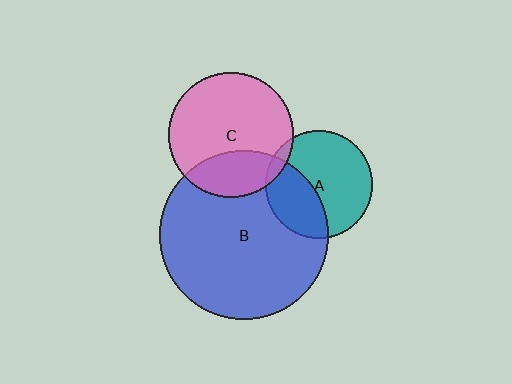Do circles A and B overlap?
Yes.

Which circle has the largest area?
Circle B (blue).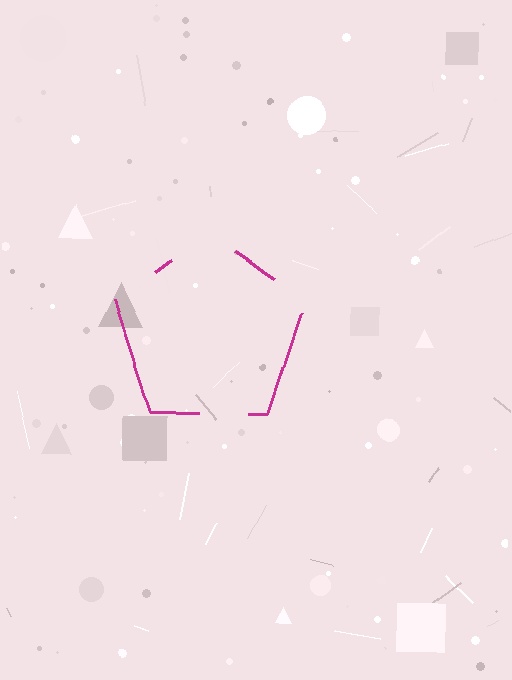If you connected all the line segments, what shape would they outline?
They would outline a pentagon.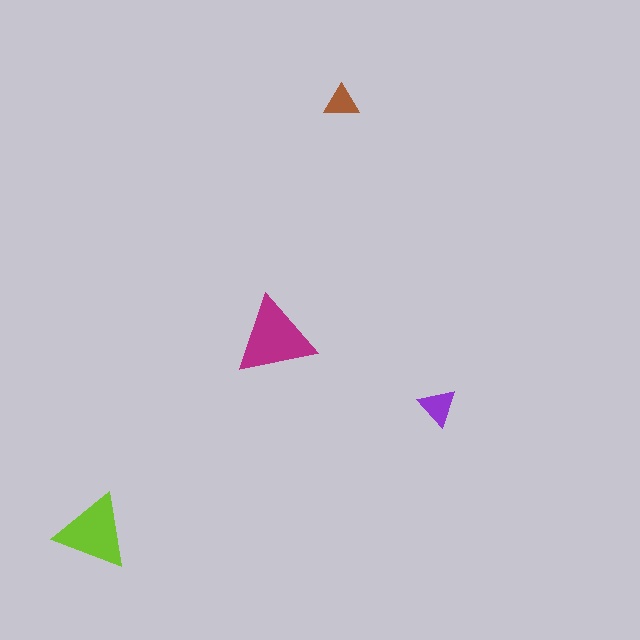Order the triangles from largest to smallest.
the magenta one, the lime one, the purple one, the brown one.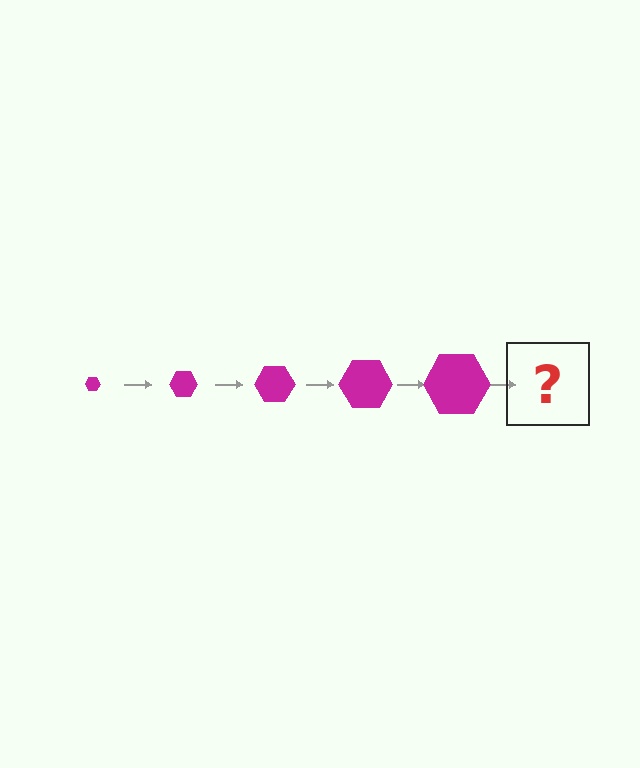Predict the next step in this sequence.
The next step is a magenta hexagon, larger than the previous one.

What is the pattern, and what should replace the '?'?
The pattern is that the hexagon gets progressively larger each step. The '?' should be a magenta hexagon, larger than the previous one.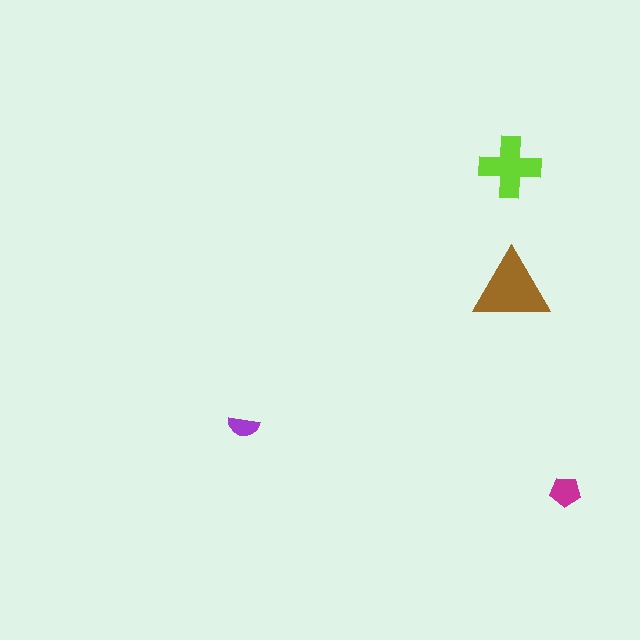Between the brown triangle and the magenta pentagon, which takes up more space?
The brown triangle.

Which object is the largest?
The brown triangle.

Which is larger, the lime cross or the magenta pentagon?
The lime cross.